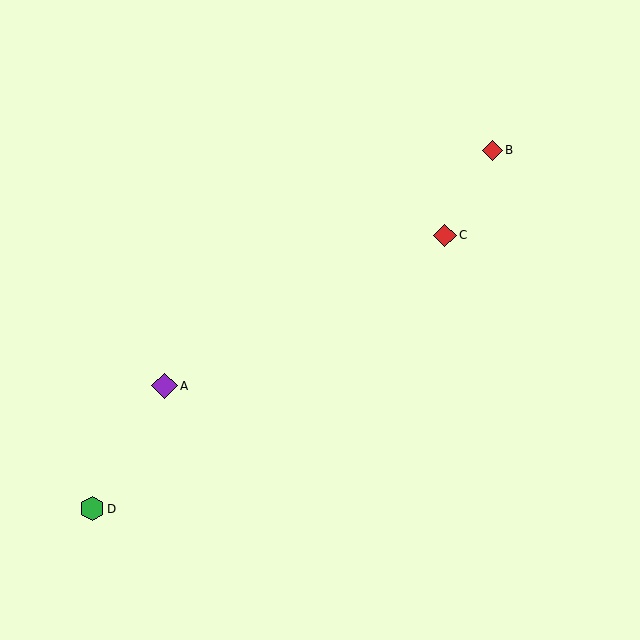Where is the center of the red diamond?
The center of the red diamond is at (492, 150).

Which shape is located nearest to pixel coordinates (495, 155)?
The red diamond (labeled B) at (492, 150) is nearest to that location.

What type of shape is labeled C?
Shape C is a red diamond.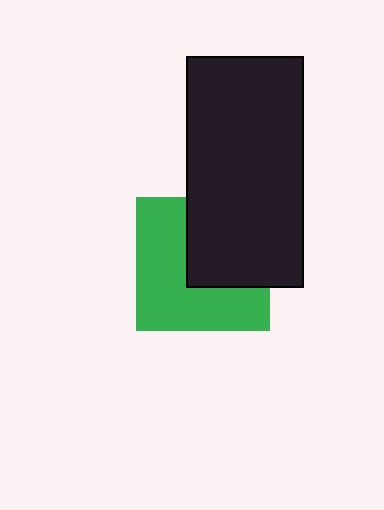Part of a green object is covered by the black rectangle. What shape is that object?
It is a square.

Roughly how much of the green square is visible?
About half of it is visible (roughly 58%).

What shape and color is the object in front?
The object in front is a black rectangle.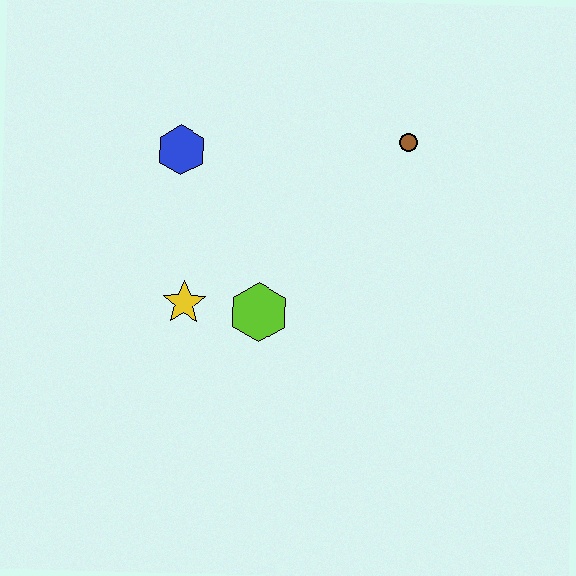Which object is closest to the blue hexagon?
The yellow star is closest to the blue hexagon.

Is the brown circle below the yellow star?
No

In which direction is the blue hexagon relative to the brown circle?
The blue hexagon is to the left of the brown circle.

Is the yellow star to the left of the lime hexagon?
Yes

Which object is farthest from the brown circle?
The yellow star is farthest from the brown circle.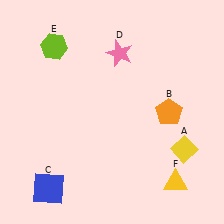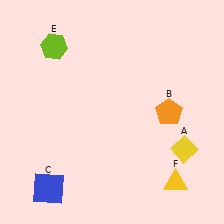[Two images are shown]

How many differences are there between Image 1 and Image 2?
There is 1 difference between the two images.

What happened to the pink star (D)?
The pink star (D) was removed in Image 2. It was in the top-right area of Image 1.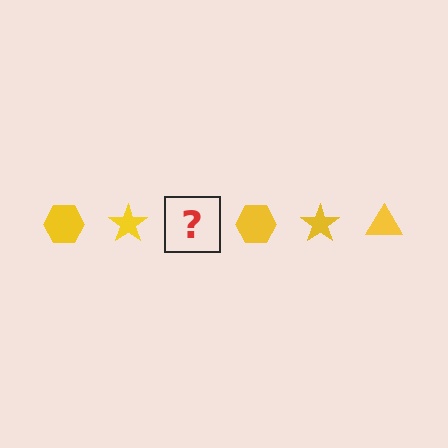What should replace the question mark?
The question mark should be replaced with a yellow triangle.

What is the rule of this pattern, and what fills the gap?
The rule is that the pattern cycles through hexagon, star, triangle shapes in yellow. The gap should be filled with a yellow triangle.